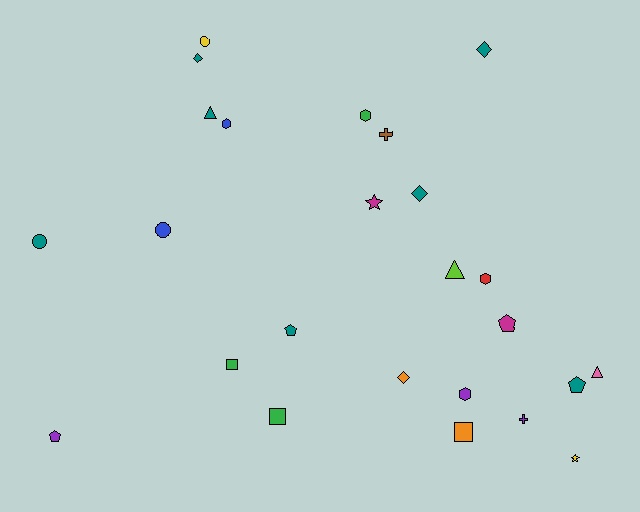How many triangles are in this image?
There are 3 triangles.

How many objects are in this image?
There are 25 objects.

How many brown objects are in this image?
There is 1 brown object.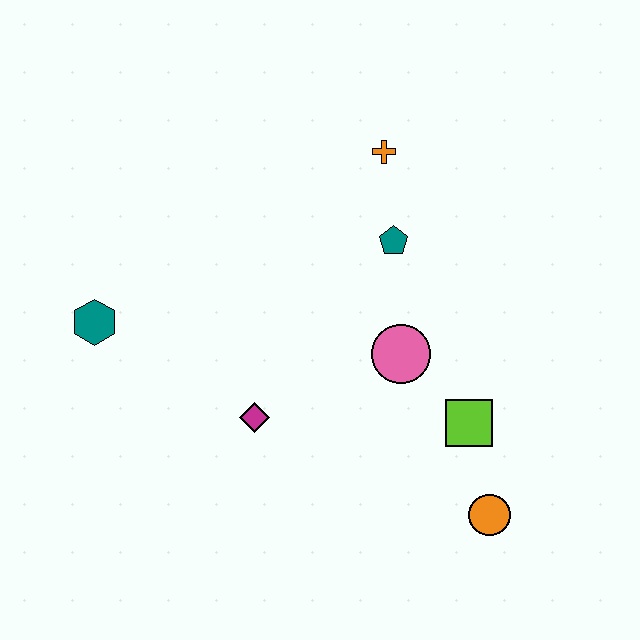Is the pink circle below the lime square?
No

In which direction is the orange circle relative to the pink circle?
The orange circle is below the pink circle.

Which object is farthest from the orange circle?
The teal hexagon is farthest from the orange circle.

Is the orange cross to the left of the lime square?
Yes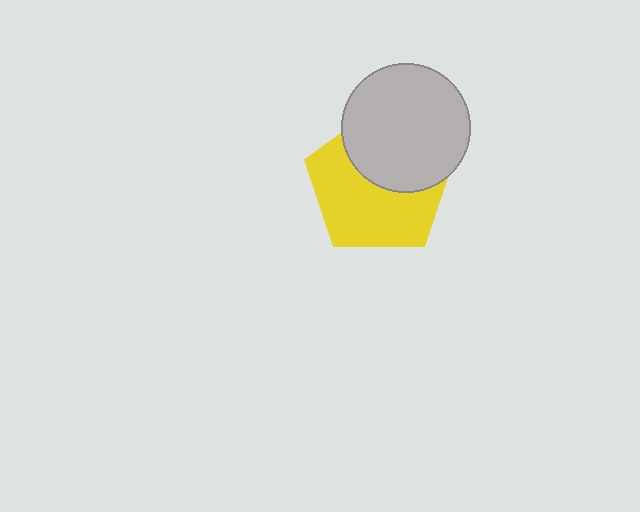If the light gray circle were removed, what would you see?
You would see the complete yellow pentagon.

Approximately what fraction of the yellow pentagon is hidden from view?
Roughly 42% of the yellow pentagon is hidden behind the light gray circle.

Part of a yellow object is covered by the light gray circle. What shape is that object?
It is a pentagon.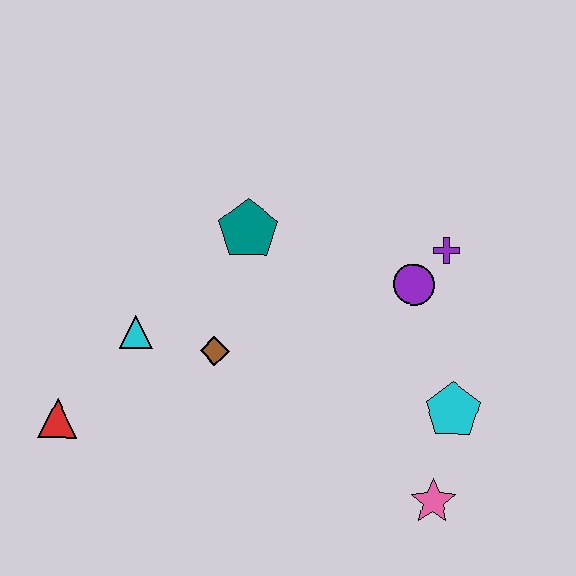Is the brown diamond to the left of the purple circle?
Yes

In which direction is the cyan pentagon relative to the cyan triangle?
The cyan pentagon is to the right of the cyan triangle.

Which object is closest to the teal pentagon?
The brown diamond is closest to the teal pentagon.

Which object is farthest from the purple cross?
The red triangle is farthest from the purple cross.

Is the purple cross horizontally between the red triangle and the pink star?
No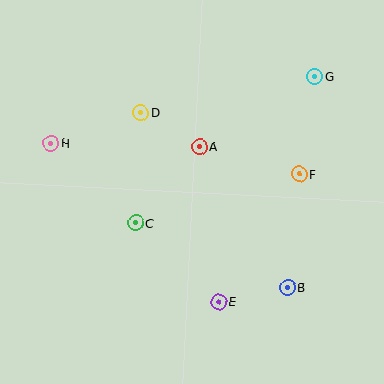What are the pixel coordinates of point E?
Point E is at (219, 302).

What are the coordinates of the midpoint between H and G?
The midpoint between H and G is at (183, 110).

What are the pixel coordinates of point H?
Point H is at (51, 143).